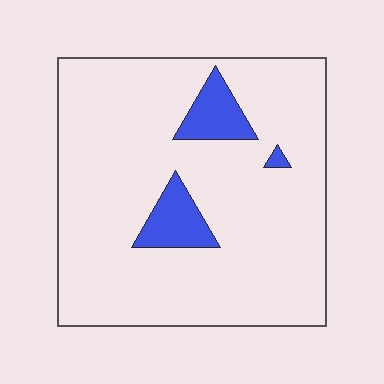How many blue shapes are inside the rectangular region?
3.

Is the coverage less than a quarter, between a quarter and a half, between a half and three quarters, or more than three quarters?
Less than a quarter.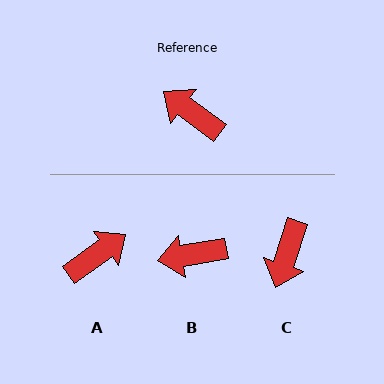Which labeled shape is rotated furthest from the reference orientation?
C, about 108 degrees away.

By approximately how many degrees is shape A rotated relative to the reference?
Approximately 108 degrees clockwise.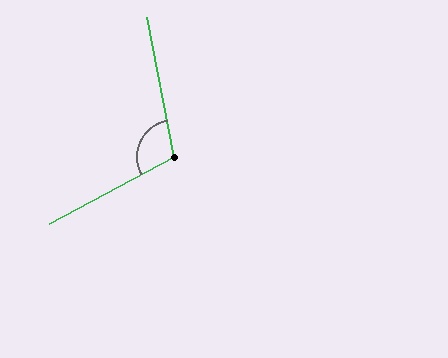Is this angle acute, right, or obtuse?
It is obtuse.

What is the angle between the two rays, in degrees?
Approximately 107 degrees.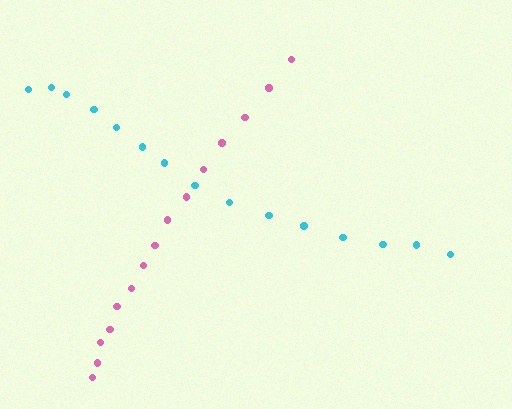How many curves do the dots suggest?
There are 2 distinct paths.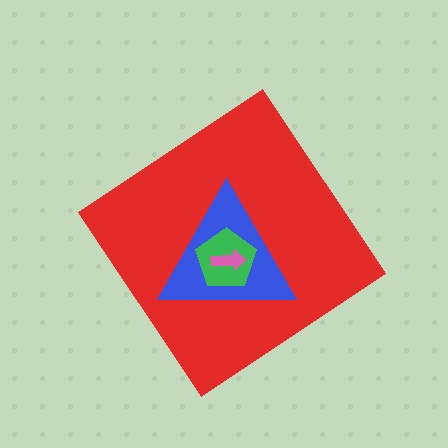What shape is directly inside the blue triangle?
The green pentagon.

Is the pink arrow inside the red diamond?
Yes.